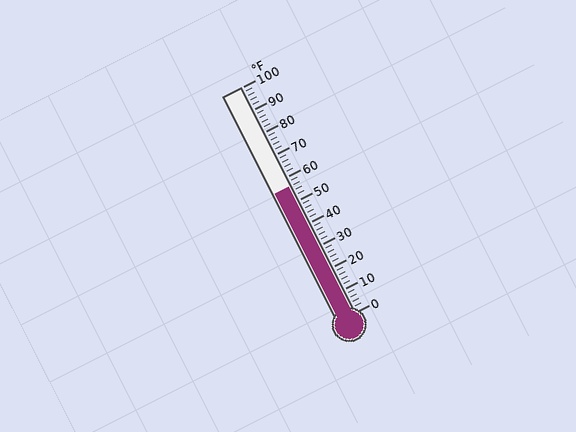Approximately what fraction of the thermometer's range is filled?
The thermometer is filled to approximately 55% of its range.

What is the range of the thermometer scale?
The thermometer scale ranges from 0°F to 100°F.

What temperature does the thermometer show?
The thermometer shows approximately 56°F.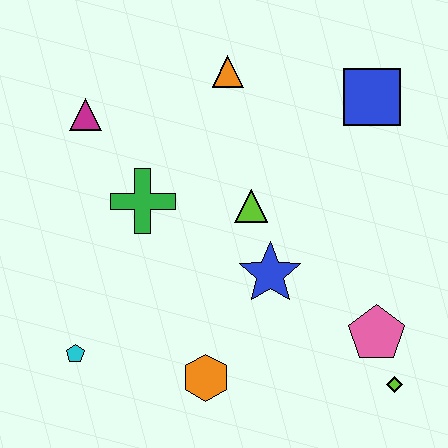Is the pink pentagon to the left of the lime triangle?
No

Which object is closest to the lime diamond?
The pink pentagon is closest to the lime diamond.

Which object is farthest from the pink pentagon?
The magenta triangle is farthest from the pink pentagon.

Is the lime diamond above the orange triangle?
No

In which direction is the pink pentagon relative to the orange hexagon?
The pink pentagon is to the right of the orange hexagon.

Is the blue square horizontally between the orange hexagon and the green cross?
No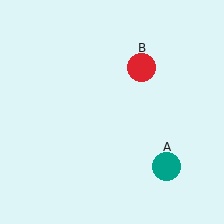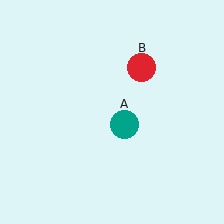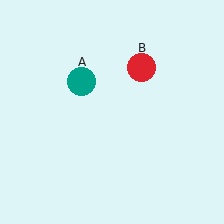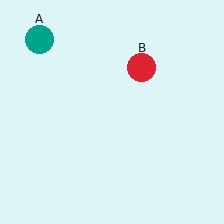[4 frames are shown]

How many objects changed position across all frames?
1 object changed position: teal circle (object A).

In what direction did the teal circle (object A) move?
The teal circle (object A) moved up and to the left.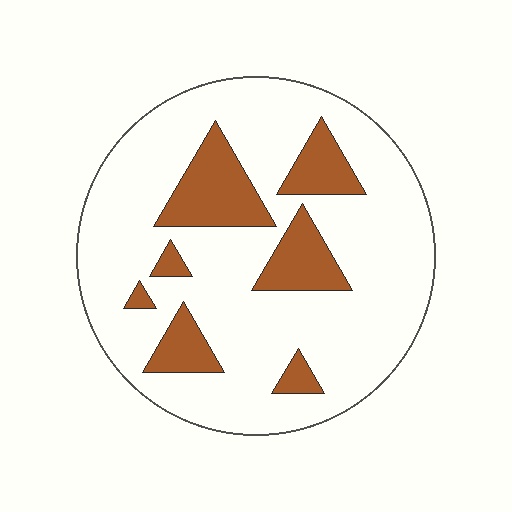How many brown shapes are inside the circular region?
7.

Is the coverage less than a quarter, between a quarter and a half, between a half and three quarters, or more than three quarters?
Less than a quarter.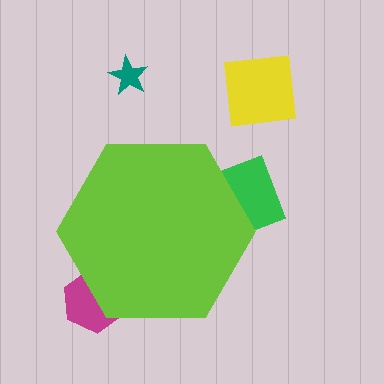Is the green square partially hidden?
Yes, the green square is partially hidden behind the lime hexagon.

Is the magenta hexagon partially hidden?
Yes, the magenta hexagon is partially hidden behind the lime hexagon.